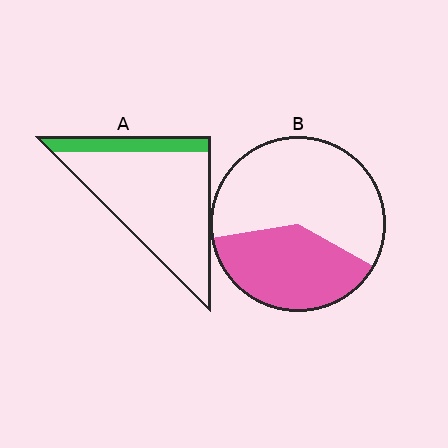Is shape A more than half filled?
No.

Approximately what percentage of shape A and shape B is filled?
A is approximately 15% and B is approximately 40%.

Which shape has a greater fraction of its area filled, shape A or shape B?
Shape B.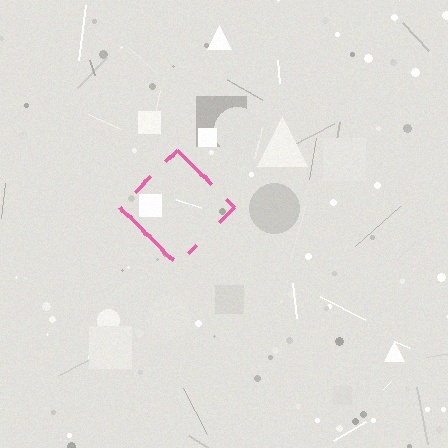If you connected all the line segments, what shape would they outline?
They would outline a diamond.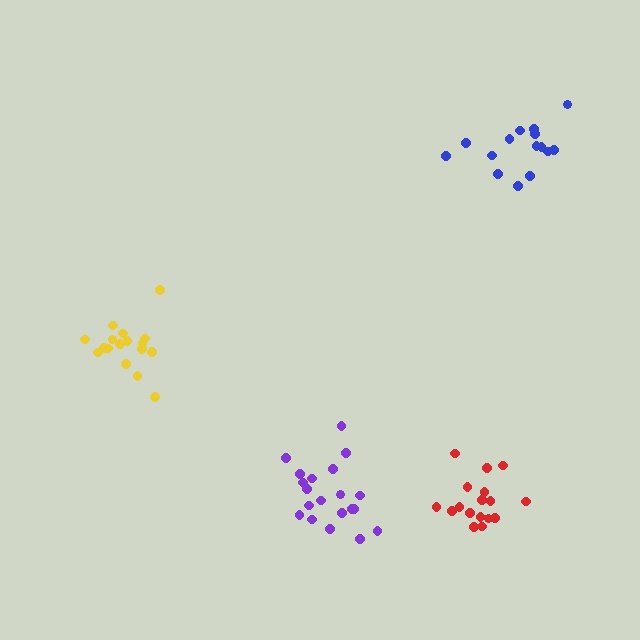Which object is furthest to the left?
The yellow cluster is leftmost.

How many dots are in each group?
Group 1: 15 dots, Group 2: 17 dots, Group 3: 17 dots, Group 4: 20 dots (69 total).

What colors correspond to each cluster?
The clusters are colored: blue, red, yellow, purple.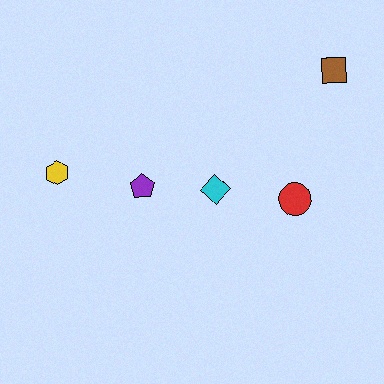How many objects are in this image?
There are 5 objects.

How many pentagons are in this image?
There is 1 pentagon.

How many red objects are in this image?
There is 1 red object.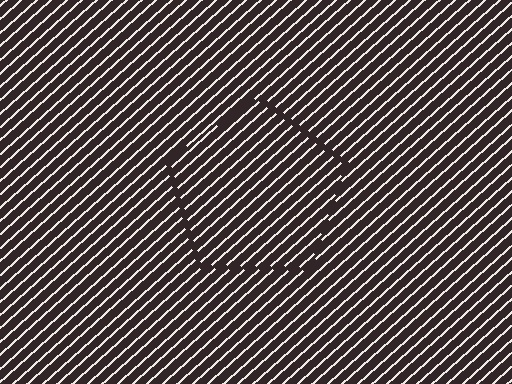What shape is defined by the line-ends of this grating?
An illusory pentagon. The interior of the shape contains the same grating, shifted by half a period — the contour is defined by the phase discontinuity where line-ends from the inner and outer gratings abut.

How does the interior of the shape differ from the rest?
The interior of the shape contains the same grating, shifted by half a period — the contour is defined by the phase discontinuity where line-ends from the inner and outer gratings abut.